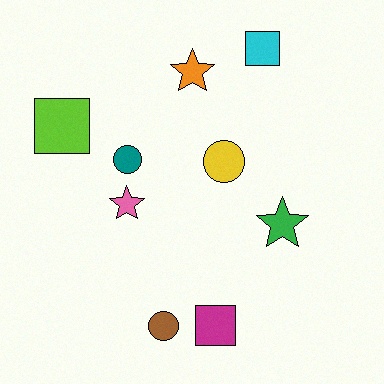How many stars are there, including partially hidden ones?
There are 3 stars.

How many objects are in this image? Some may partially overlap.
There are 9 objects.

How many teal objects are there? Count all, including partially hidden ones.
There is 1 teal object.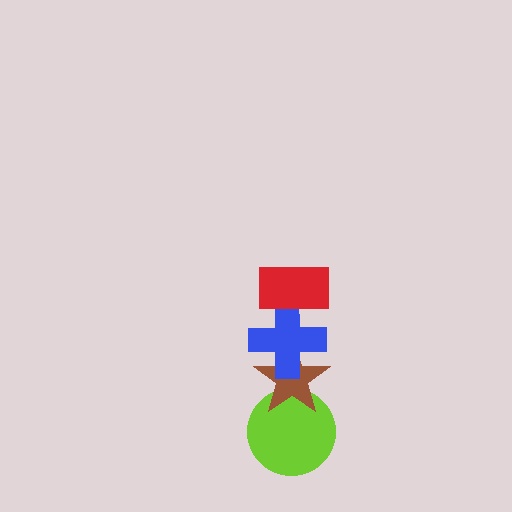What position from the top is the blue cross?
The blue cross is 2nd from the top.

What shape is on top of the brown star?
The blue cross is on top of the brown star.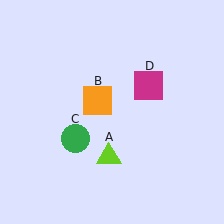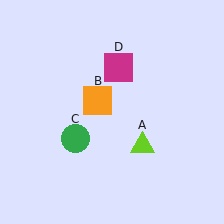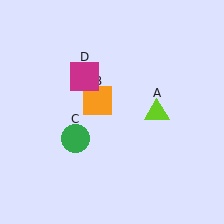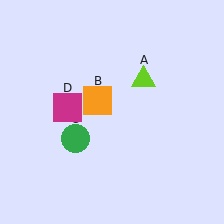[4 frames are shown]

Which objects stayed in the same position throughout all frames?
Orange square (object B) and green circle (object C) remained stationary.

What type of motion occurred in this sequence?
The lime triangle (object A), magenta square (object D) rotated counterclockwise around the center of the scene.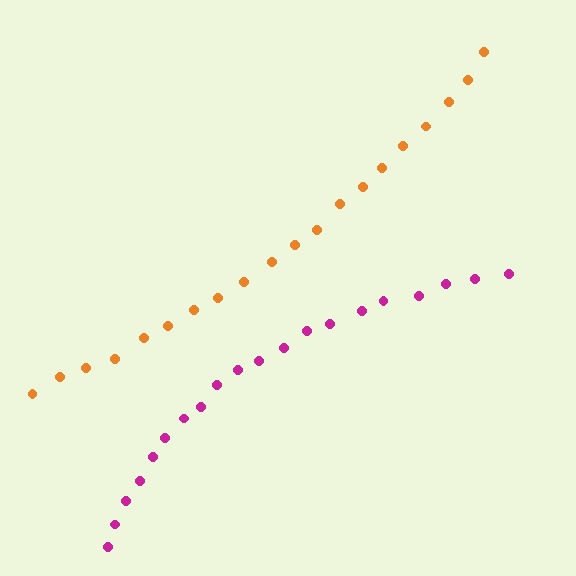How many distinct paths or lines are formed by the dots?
There are 2 distinct paths.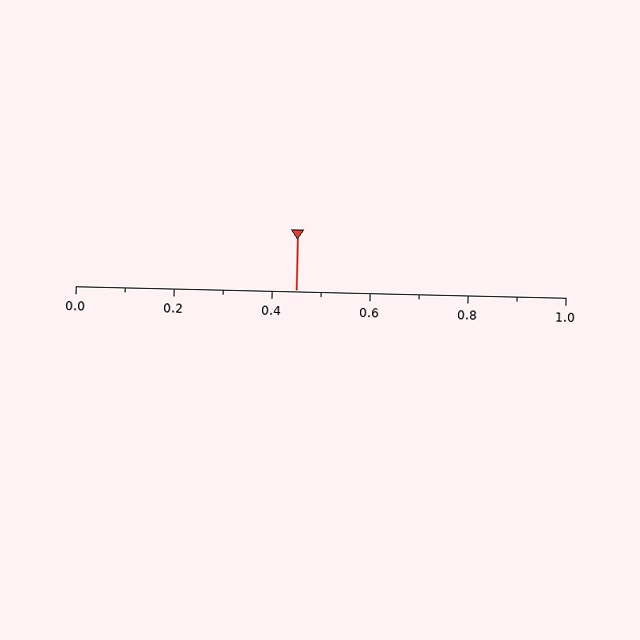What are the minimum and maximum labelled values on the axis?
The axis runs from 0.0 to 1.0.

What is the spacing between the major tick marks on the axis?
The major ticks are spaced 0.2 apart.